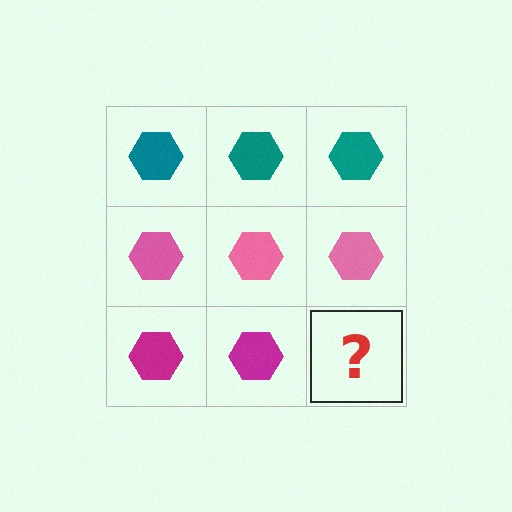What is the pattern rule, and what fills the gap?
The rule is that each row has a consistent color. The gap should be filled with a magenta hexagon.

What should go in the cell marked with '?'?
The missing cell should contain a magenta hexagon.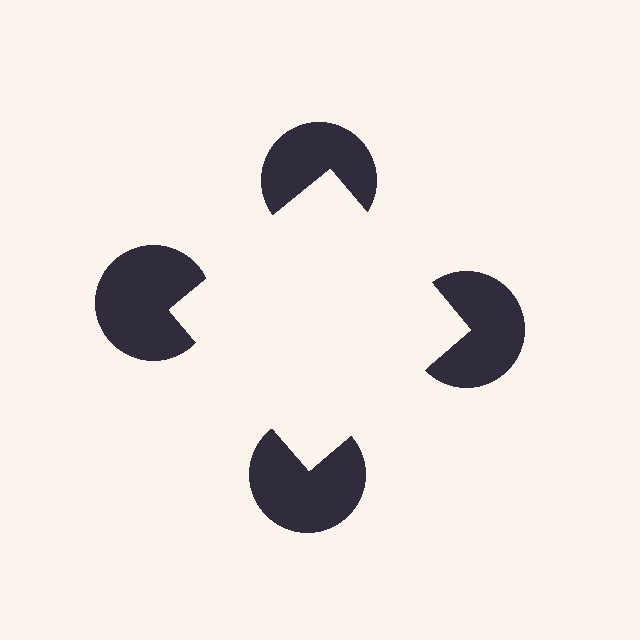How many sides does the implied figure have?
4 sides.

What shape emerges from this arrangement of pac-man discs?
An illusory square — its edges are inferred from the aligned wedge cuts in the pac-man discs, not physically drawn.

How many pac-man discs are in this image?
There are 4 — one at each vertex of the illusory square.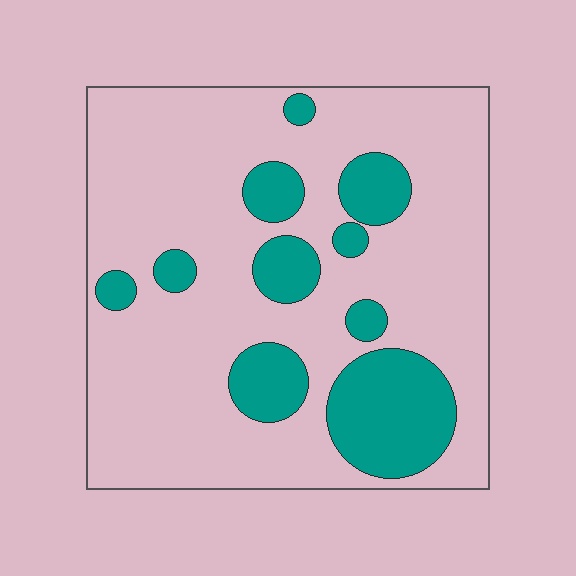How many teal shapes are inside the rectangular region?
10.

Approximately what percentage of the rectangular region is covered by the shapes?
Approximately 20%.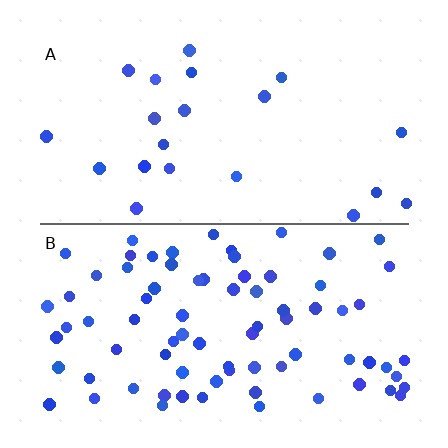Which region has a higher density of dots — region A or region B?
B (the bottom).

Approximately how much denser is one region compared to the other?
Approximately 3.7× — region B over region A.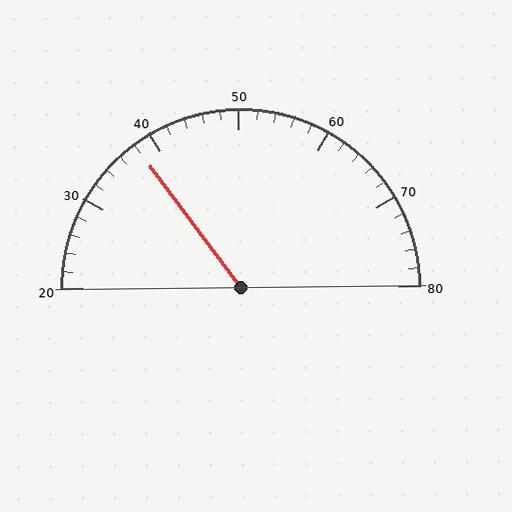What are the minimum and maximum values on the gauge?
The gauge ranges from 20 to 80.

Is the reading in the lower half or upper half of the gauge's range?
The reading is in the lower half of the range (20 to 80).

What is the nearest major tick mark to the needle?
The nearest major tick mark is 40.